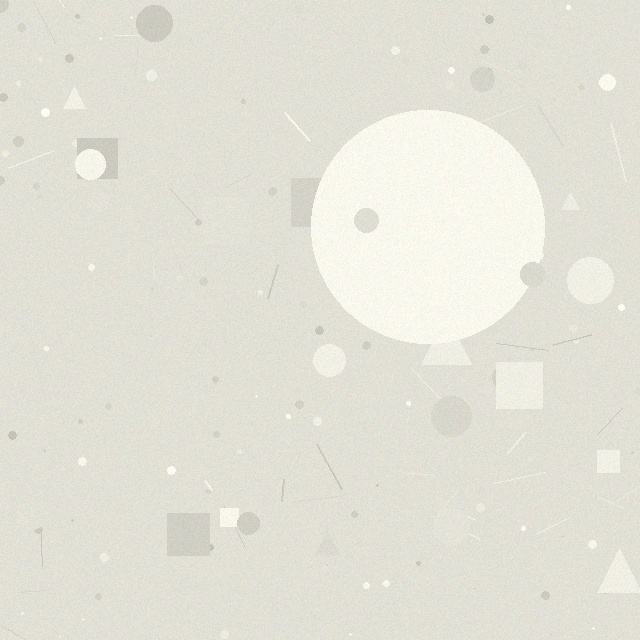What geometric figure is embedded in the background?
A circle is embedded in the background.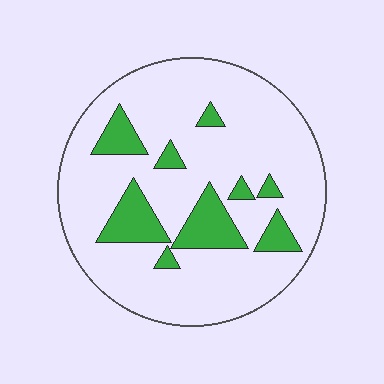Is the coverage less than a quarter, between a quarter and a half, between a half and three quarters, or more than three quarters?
Less than a quarter.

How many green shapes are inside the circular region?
9.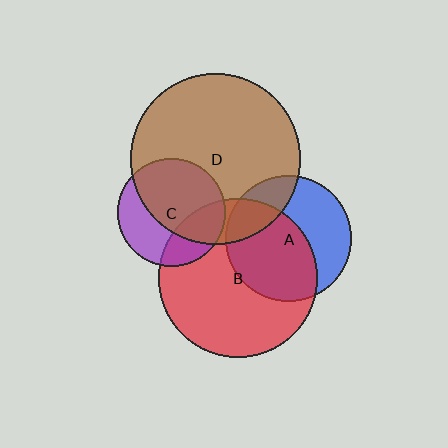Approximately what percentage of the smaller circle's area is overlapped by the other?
Approximately 20%.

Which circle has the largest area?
Circle D (brown).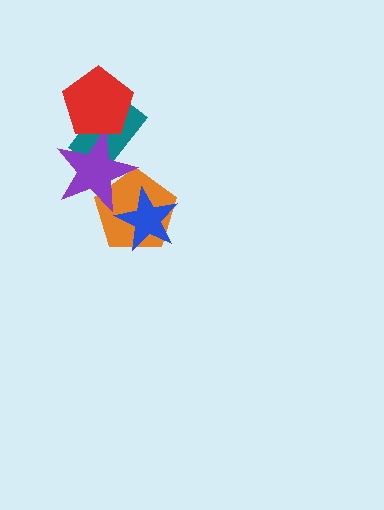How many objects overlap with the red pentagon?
2 objects overlap with the red pentagon.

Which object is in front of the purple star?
The red pentagon is in front of the purple star.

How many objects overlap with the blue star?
1 object overlaps with the blue star.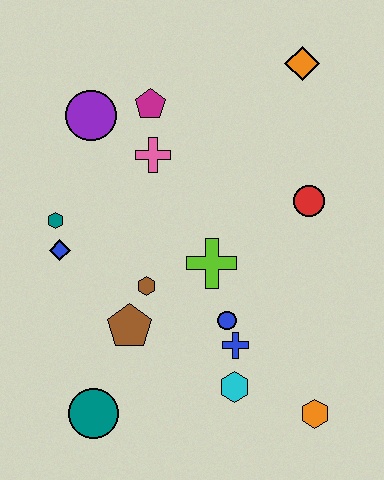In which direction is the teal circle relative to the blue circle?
The teal circle is to the left of the blue circle.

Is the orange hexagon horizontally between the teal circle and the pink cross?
No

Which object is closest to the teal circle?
The brown pentagon is closest to the teal circle.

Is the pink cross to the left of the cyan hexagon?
Yes